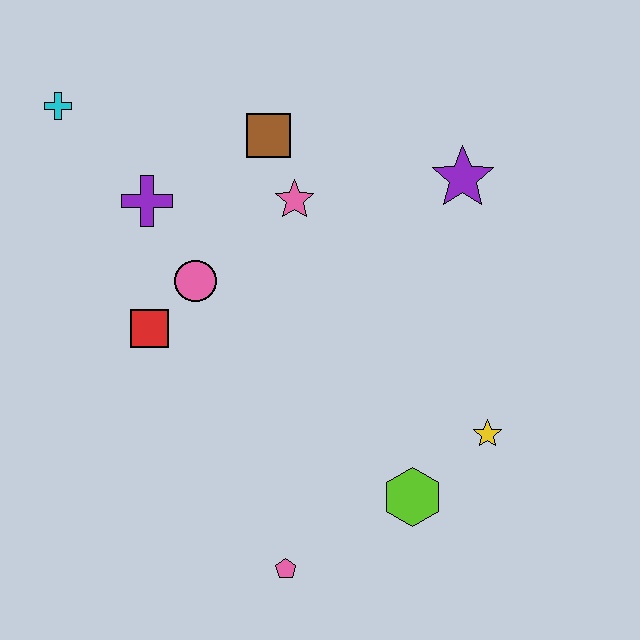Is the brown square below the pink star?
No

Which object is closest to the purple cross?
The pink circle is closest to the purple cross.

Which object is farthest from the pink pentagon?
The cyan cross is farthest from the pink pentagon.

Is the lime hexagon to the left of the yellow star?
Yes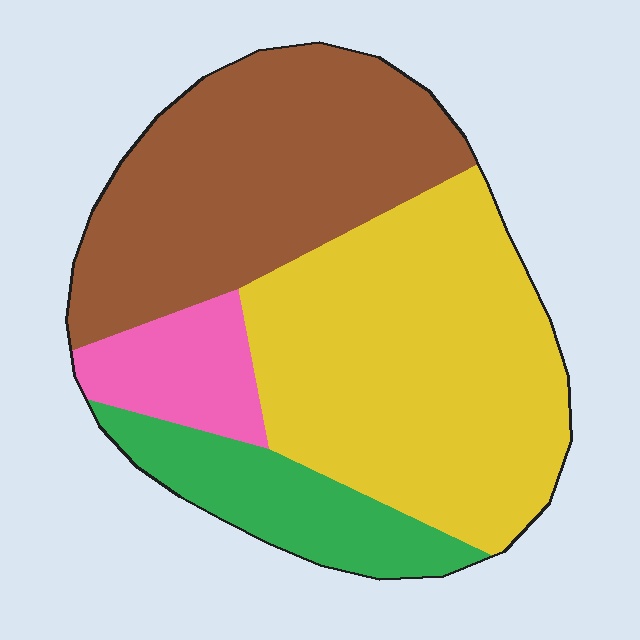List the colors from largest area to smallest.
From largest to smallest: yellow, brown, green, pink.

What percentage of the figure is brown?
Brown covers roughly 35% of the figure.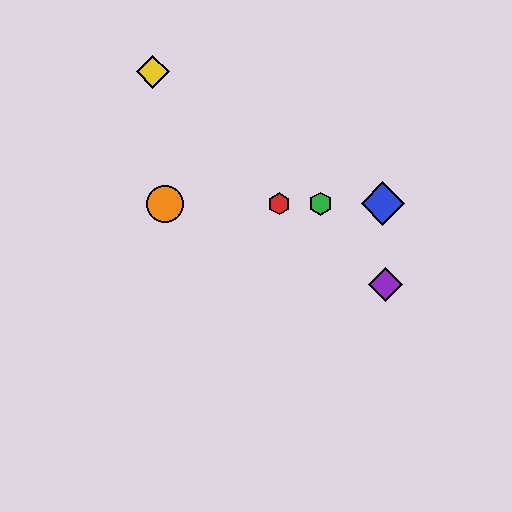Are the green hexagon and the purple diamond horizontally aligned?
No, the green hexagon is at y≈204 and the purple diamond is at y≈285.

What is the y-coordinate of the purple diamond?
The purple diamond is at y≈285.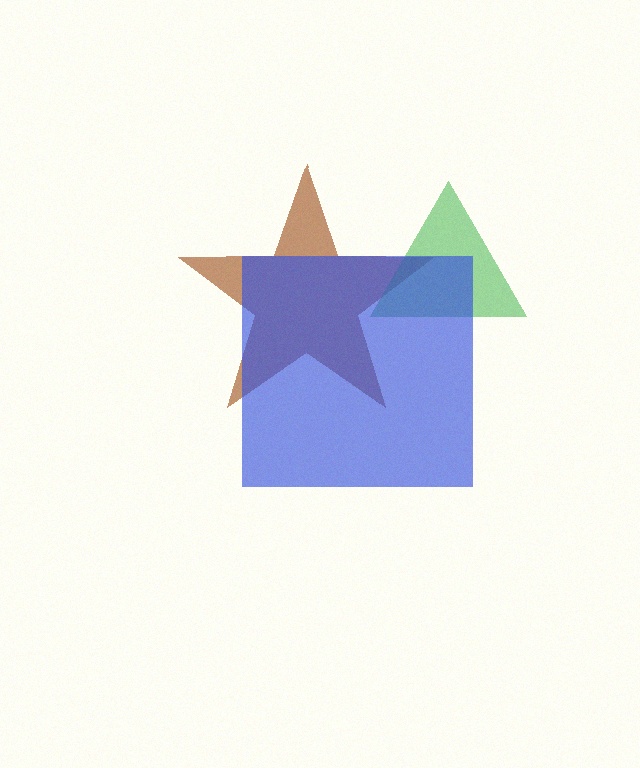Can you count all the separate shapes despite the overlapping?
Yes, there are 3 separate shapes.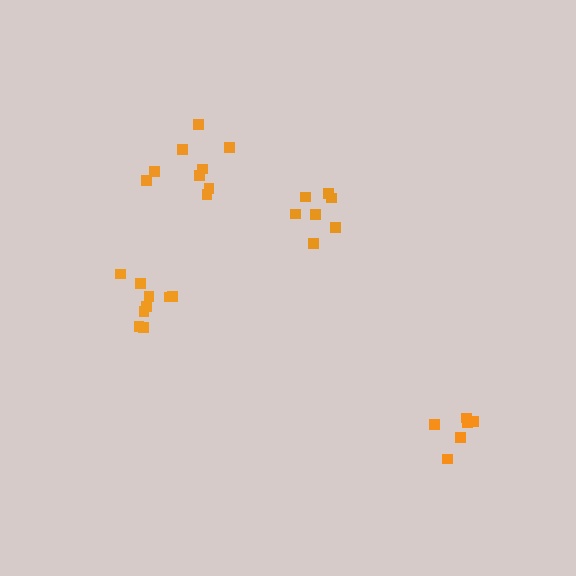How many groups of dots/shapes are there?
There are 4 groups.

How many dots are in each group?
Group 1: 7 dots, Group 2: 6 dots, Group 3: 9 dots, Group 4: 9 dots (31 total).